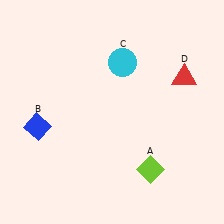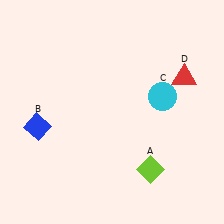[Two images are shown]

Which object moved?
The cyan circle (C) moved right.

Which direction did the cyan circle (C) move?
The cyan circle (C) moved right.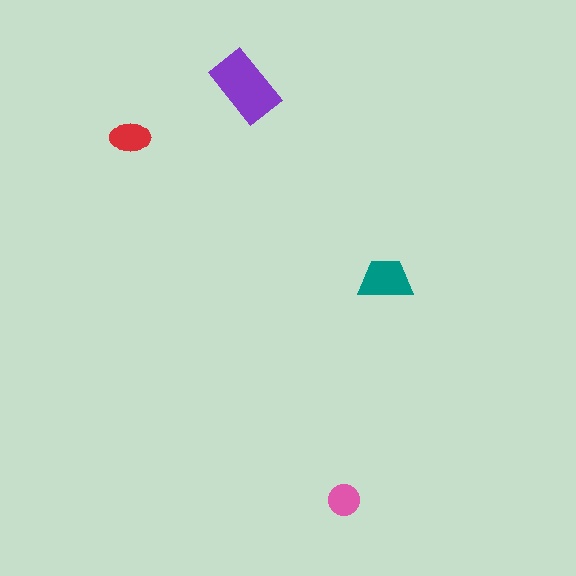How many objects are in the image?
There are 4 objects in the image.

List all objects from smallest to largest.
The pink circle, the red ellipse, the teal trapezoid, the purple rectangle.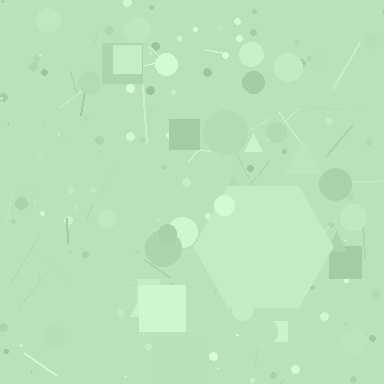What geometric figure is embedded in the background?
A hexagon is embedded in the background.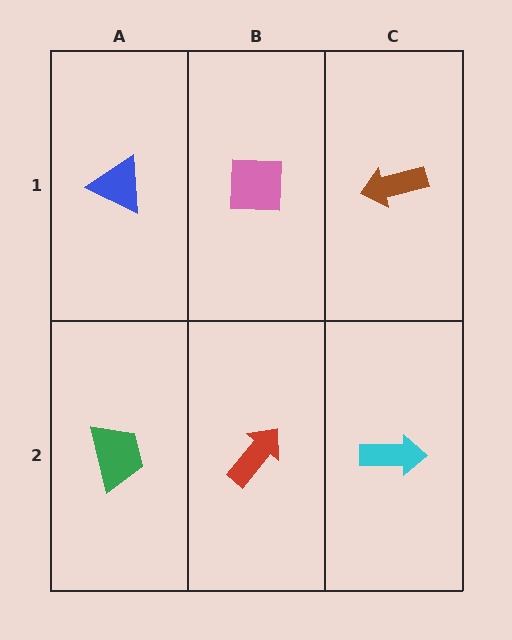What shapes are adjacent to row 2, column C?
A brown arrow (row 1, column C), a red arrow (row 2, column B).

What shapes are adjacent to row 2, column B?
A pink square (row 1, column B), a green trapezoid (row 2, column A), a cyan arrow (row 2, column C).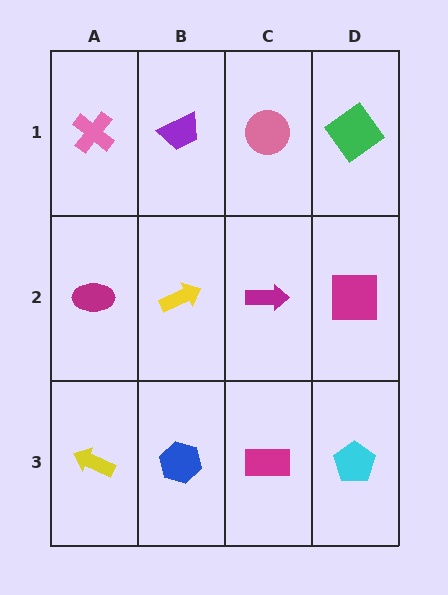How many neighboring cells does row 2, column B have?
4.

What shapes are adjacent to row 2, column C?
A pink circle (row 1, column C), a magenta rectangle (row 3, column C), a yellow arrow (row 2, column B), a magenta square (row 2, column D).